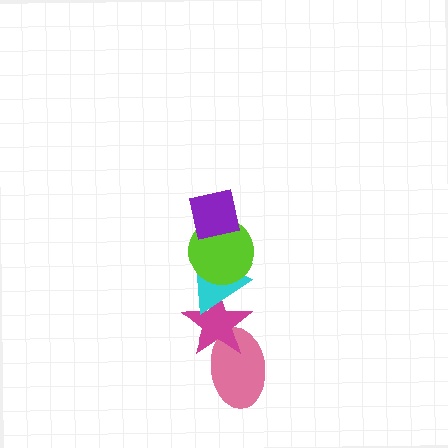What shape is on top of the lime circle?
The purple square is on top of the lime circle.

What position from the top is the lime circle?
The lime circle is 2nd from the top.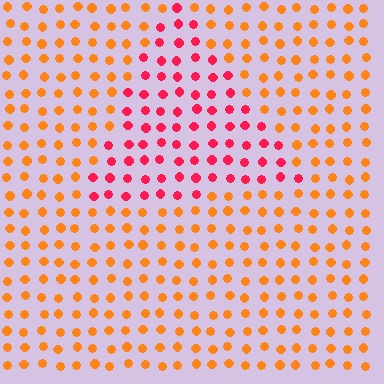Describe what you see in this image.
The image is filled with small orange elements in a uniform arrangement. A triangle-shaped region is visible where the elements are tinted to a slightly different hue, forming a subtle color boundary.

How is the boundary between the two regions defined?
The boundary is defined purely by a slight shift in hue (about 43 degrees). Spacing, size, and orientation are identical on both sides.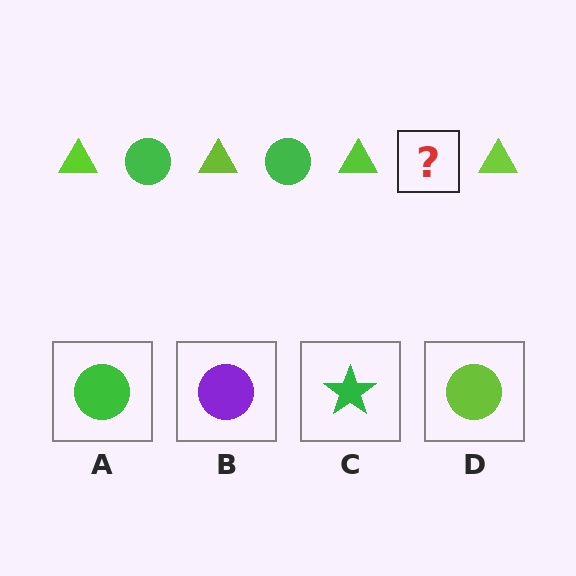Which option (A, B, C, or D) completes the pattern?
A.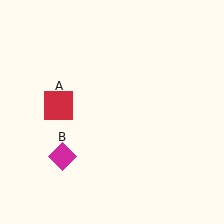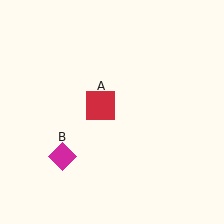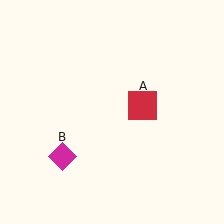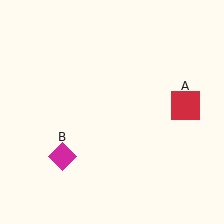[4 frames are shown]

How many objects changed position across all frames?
1 object changed position: red square (object A).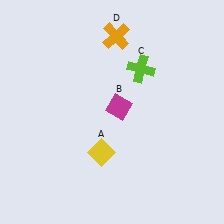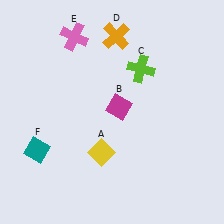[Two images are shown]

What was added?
A pink cross (E), a teal diamond (F) were added in Image 2.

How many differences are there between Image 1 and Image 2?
There are 2 differences between the two images.